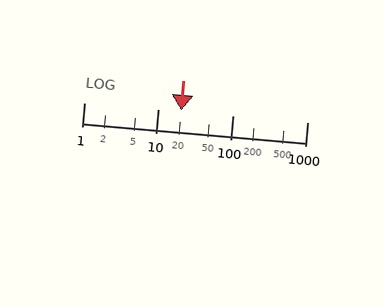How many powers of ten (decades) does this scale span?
The scale spans 3 decades, from 1 to 1000.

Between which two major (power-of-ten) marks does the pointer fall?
The pointer is between 10 and 100.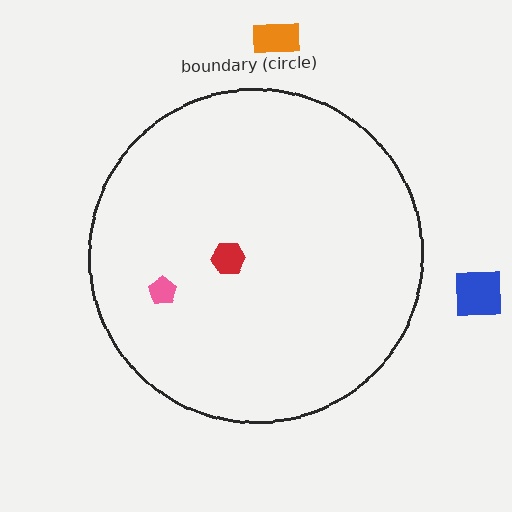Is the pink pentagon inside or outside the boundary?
Inside.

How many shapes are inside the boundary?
2 inside, 2 outside.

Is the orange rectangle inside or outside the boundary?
Outside.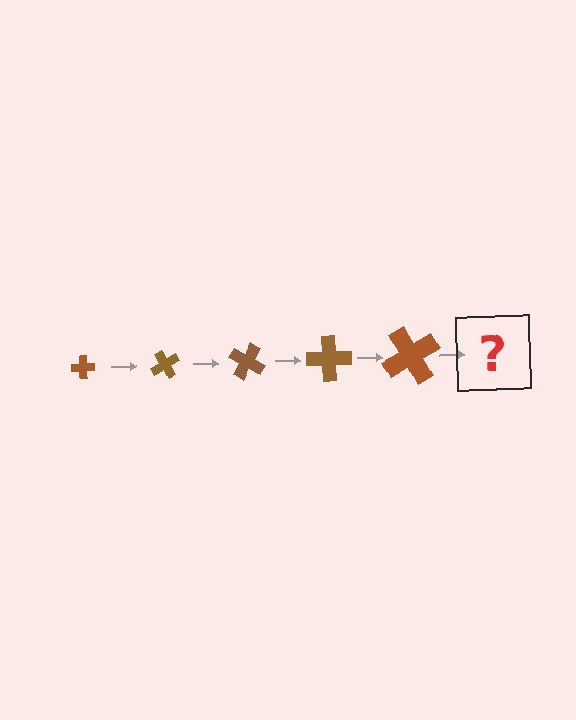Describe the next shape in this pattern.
It should be a cross, larger than the previous one and rotated 300 degrees from the start.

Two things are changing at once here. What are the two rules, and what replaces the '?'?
The two rules are that the cross grows larger each step and it rotates 60 degrees each step. The '?' should be a cross, larger than the previous one and rotated 300 degrees from the start.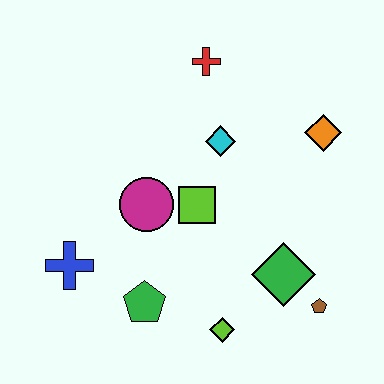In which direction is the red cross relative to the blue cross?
The red cross is above the blue cross.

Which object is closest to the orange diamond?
The cyan diamond is closest to the orange diamond.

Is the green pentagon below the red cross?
Yes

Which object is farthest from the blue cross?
The orange diamond is farthest from the blue cross.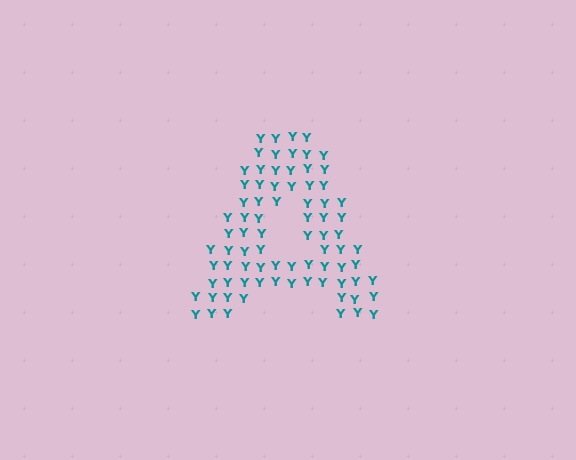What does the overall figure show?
The overall figure shows the letter A.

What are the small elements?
The small elements are letter Y's.